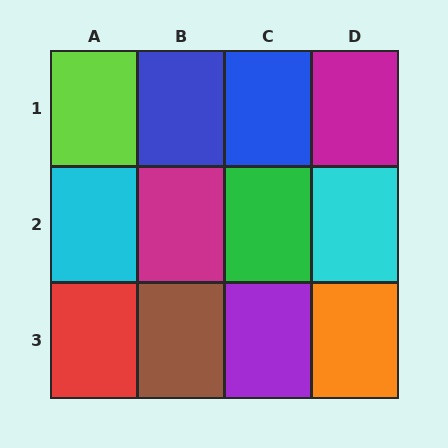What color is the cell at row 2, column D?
Cyan.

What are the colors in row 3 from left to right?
Red, brown, purple, orange.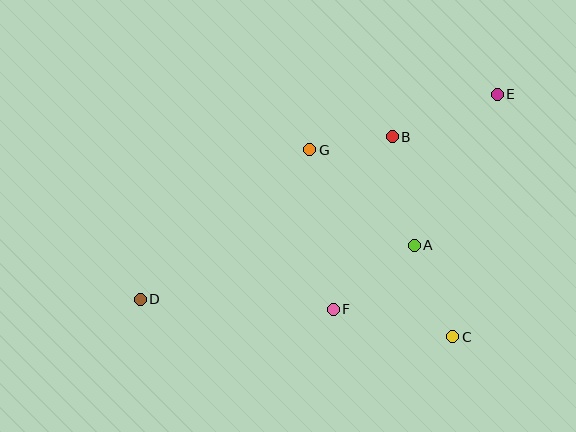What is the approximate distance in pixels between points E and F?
The distance between E and F is approximately 271 pixels.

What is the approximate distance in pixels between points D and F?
The distance between D and F is approximately 193 pixels.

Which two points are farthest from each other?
Points D and E are farthest from each other.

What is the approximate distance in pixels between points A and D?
The distance between A and D is approximately 279 pixels.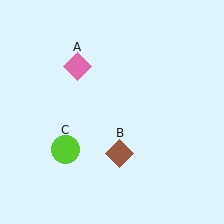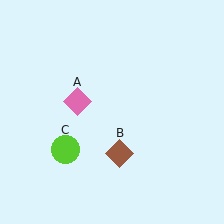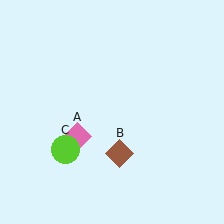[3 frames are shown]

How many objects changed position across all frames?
1 object changed position: pink diamond (object A).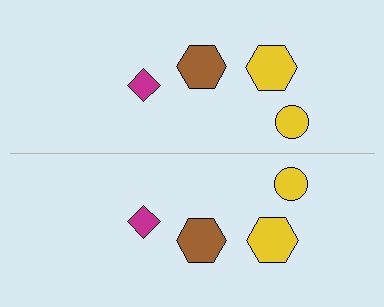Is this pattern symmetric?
Yes, this pattern has bilateral (reflection) symmetry.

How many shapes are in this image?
There are 8 shapes in this image.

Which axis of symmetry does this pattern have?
The pattern has a horizontal axis of symmetry running through the center of the image.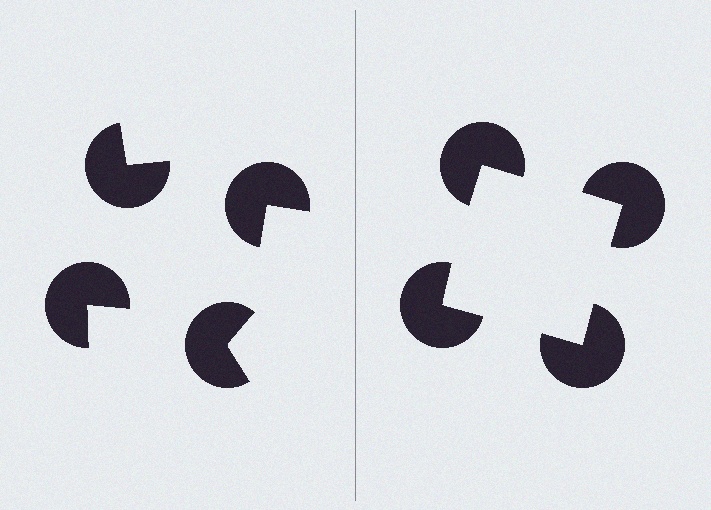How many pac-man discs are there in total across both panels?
8 — 4 on each side.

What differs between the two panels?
The pac-man discs are positioned identically on both sides; only the wedge orientations differ. On the right they align to a square; on the left they are misaligned.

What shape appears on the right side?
An illusory square.